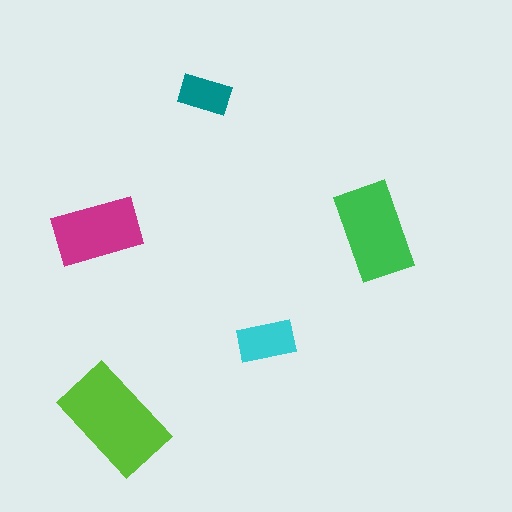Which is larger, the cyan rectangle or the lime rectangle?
The lime one.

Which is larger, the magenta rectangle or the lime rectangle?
The lime one.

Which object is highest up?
The teal rectangle is topmost.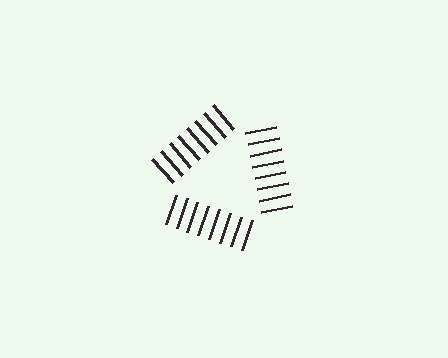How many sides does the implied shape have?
3 sides — the line-ends trace a triangle.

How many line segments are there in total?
24 — 8 along each of the 3 edges.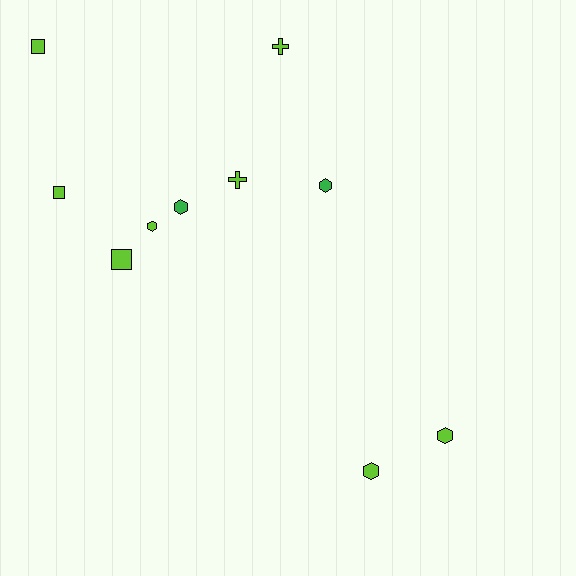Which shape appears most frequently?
Hexagon, with 5 objects.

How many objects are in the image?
There are 10 objects.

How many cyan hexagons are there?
There are no cyan hexagons.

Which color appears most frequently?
Lime, with 8 objects.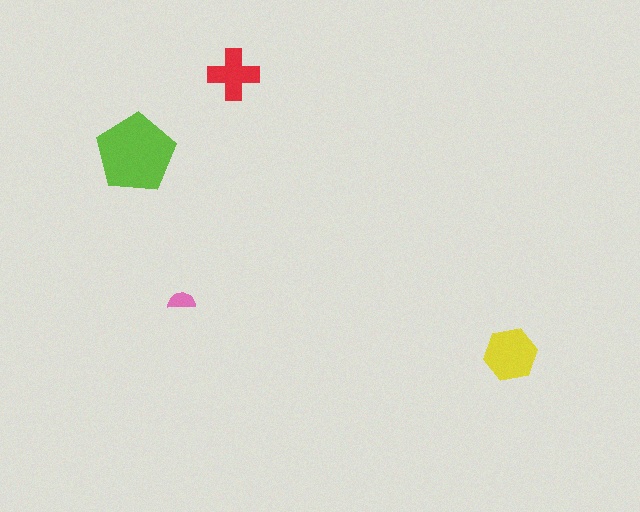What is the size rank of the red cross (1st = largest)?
3rd.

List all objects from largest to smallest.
The lime pentagon, the yellow hexagon, the red cross, the pink semicircle.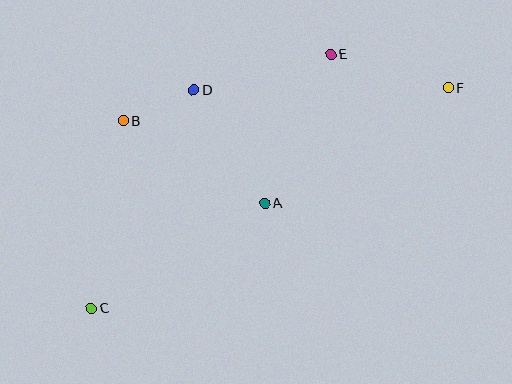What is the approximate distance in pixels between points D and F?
The distance between D and F is approximately 255 pixels.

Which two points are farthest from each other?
Points C and F are farthest from each other.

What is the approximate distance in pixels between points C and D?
The distance between C and D is approximately 241 pixels.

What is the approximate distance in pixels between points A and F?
The distance between A and F is approximately 217 pixels.